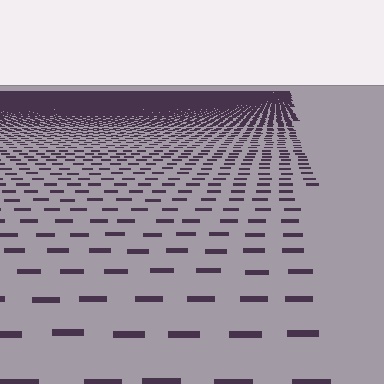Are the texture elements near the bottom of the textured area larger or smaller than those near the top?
Larger. Near the bottom, elements are closer to the viewer and appear at a bigger on-screen size.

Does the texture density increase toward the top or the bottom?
Density increases toward the top.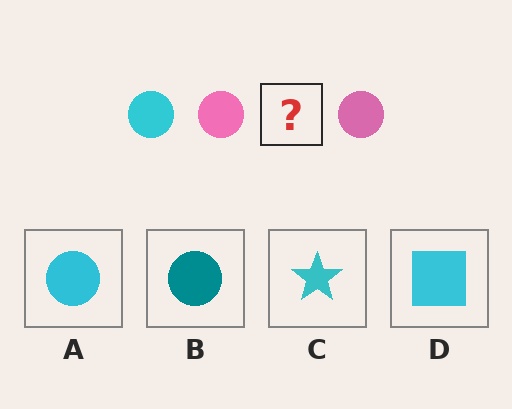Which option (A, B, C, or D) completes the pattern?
A.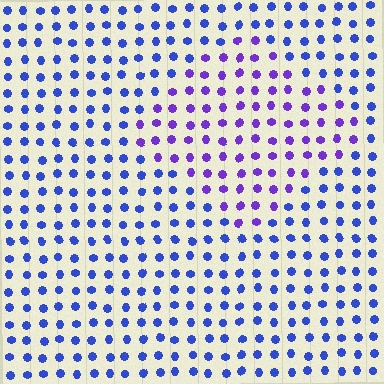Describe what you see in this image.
The image is filled with small blue elements in a uniform arrangement. A diamond-shaped region is visible where the elements are tinted to a slightly different hue, forming a subtle color boundary.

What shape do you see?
I see a diamond.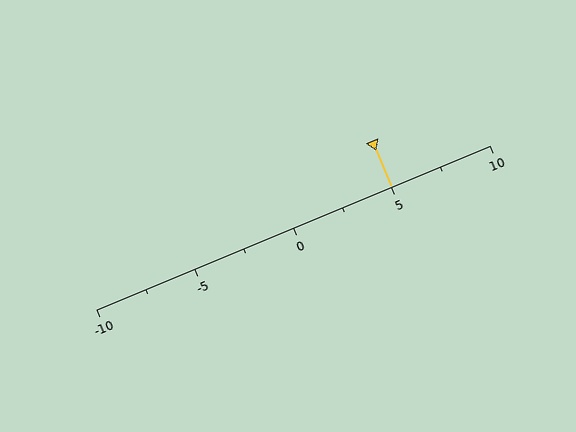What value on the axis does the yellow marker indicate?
The marker indicates approximately 5.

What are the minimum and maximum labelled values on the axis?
The axis runs from -10 to 10.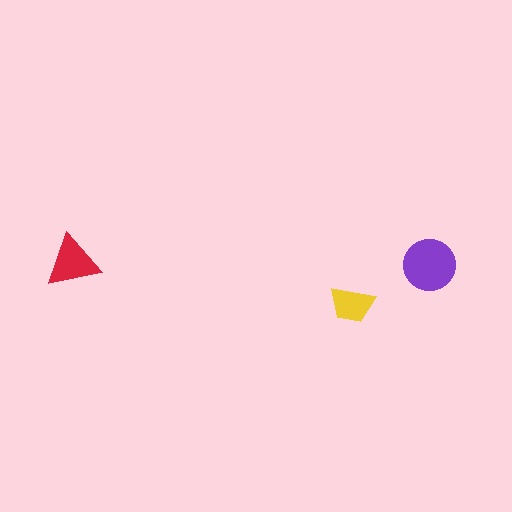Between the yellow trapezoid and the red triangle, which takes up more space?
The red triangle.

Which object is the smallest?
The yellow trapezoid.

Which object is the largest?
The purple circle.